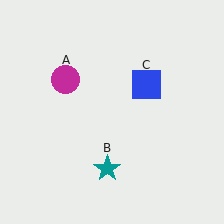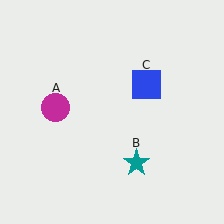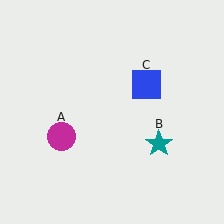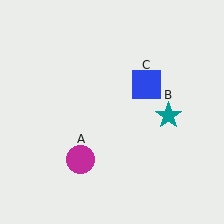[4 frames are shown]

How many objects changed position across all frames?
2 objects changed position: magenta circle (object A), teal star (object B).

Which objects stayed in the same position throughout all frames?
Blue square (object C) remained stationary.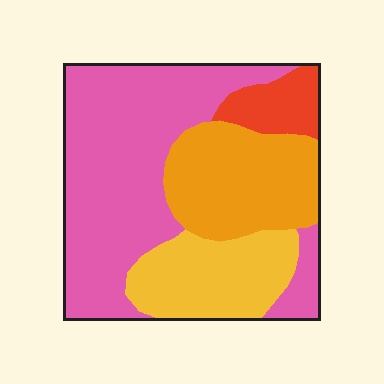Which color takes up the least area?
Red, at roughly 10%.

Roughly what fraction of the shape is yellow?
Yellow covers 19% of the shape.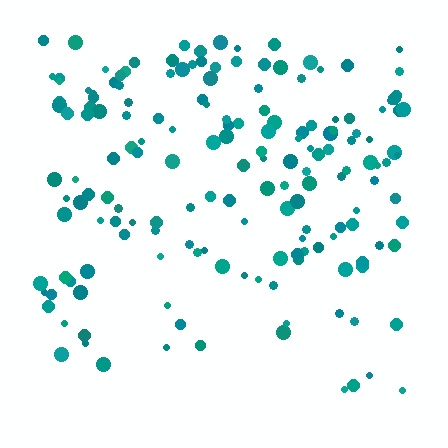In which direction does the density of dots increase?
From bottom to top, with the top side densest.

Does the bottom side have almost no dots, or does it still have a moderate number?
Still a moderate number, just noticeably fewer than the top.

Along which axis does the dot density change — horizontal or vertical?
Vertical.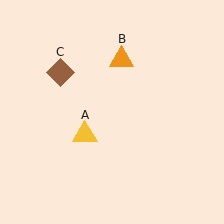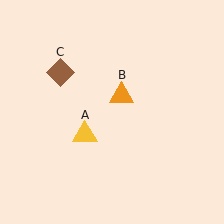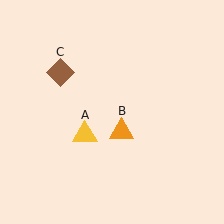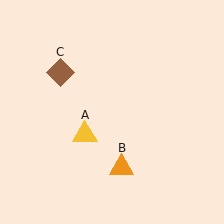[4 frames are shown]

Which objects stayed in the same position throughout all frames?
Yellow triangle (object A) and brown diamond (object C) remained stationary.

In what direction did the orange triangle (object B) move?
The orange triangle (object B) moved down.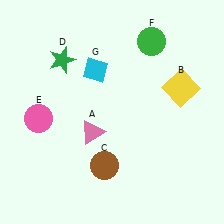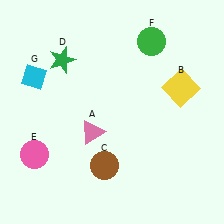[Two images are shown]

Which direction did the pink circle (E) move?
The pink circle (E) moved down.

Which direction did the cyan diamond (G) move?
The cyan diamond (G) moved left.